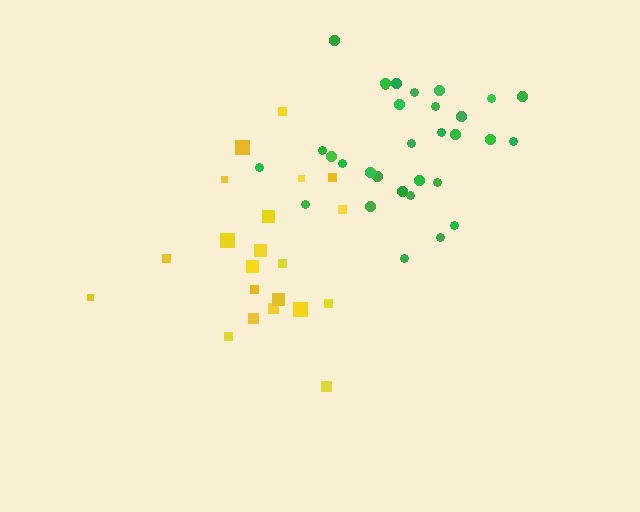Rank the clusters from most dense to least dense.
green, yellow.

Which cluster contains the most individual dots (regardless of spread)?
Green (31).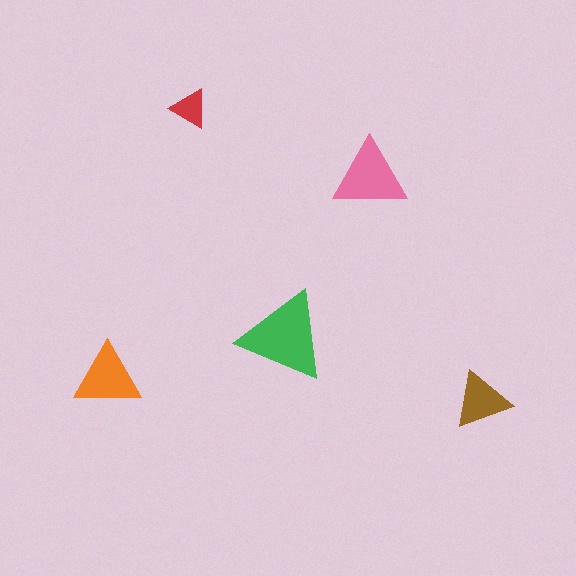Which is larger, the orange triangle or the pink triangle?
The pink one.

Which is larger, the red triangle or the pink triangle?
The pink one.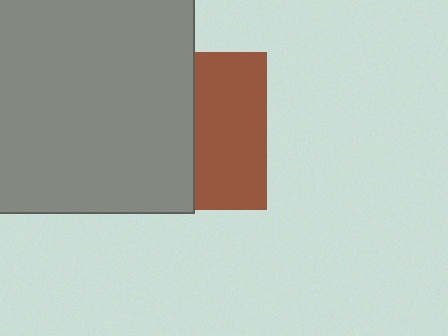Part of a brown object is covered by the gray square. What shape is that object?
It is a square.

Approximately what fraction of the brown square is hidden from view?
Roughly 54% of the brown square is hidden behind the gray square.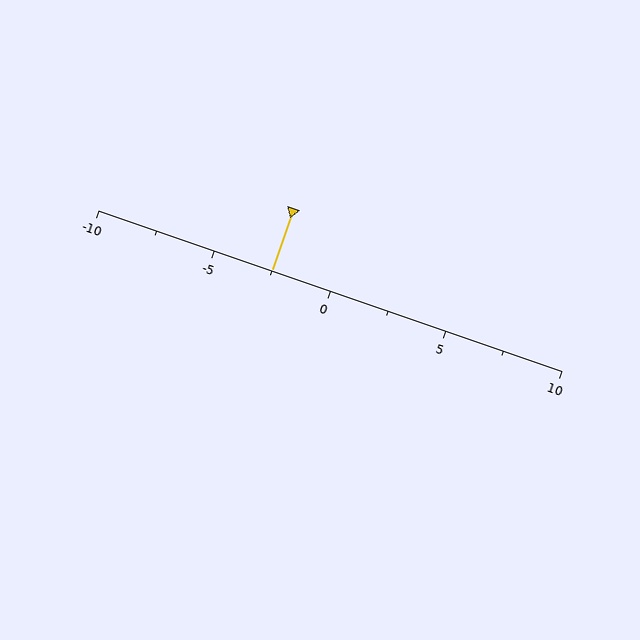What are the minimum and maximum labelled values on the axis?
The axis runs from -10 to 10.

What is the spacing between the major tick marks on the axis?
The major ticks are spaced 5 apart.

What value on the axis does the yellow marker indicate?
The marker indicates approximately -2.5.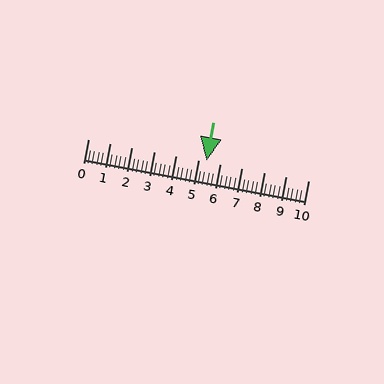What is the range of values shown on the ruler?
The ruler shows values from 0 to 10.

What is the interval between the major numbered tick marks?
The major tick marks are spaced 1 units apart.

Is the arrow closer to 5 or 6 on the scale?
The arrow is closer to 5.